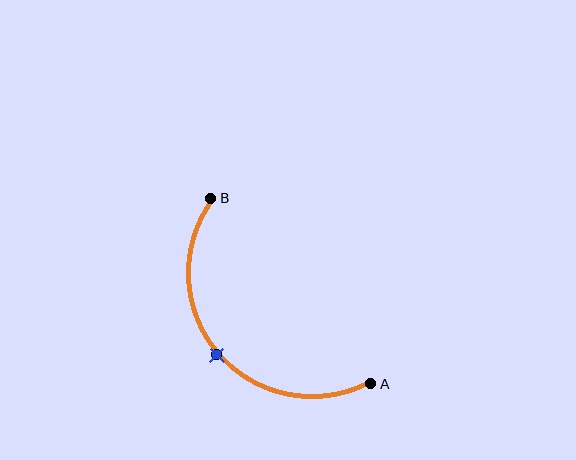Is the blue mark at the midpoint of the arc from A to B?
Yes. The blue mark lies on the arc at equal arc-length from both A and B — it is the arc midpoint.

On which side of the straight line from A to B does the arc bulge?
The arc bulges below and to the left of the straight line connecting A and B.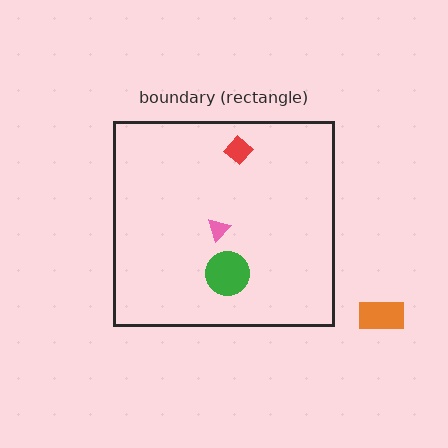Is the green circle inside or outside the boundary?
Inside.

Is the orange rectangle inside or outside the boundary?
Outside.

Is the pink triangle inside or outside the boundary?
Inside.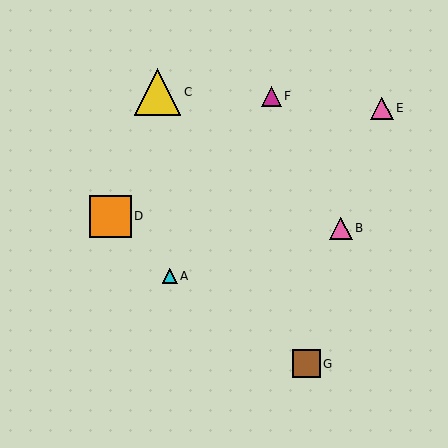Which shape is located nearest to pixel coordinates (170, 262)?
The cyan triangle (labeled A) at (170, 276) is nearest to that location.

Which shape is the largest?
The yellow triangle (labeled C) is the largest.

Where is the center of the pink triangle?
The center of the pink triangle is at (382, 108).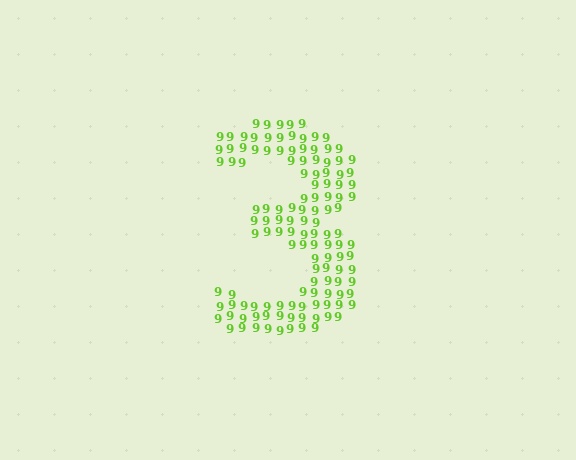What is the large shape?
The large shape is the digit 3.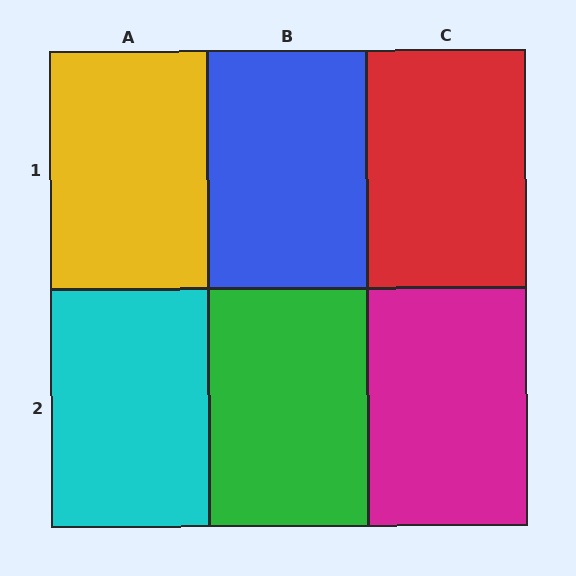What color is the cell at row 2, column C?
Magenta.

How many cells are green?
1 cell is green.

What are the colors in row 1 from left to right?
Yellow, blue, red.